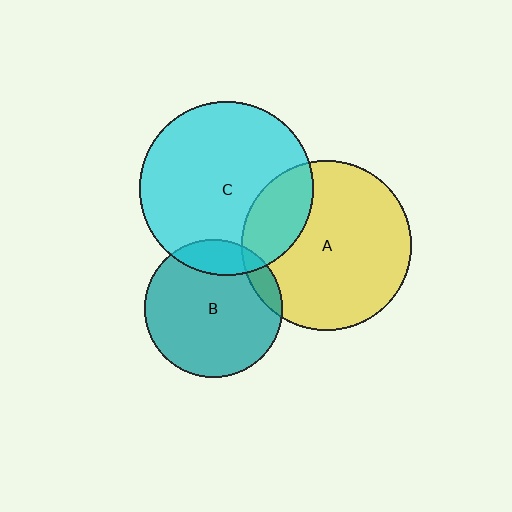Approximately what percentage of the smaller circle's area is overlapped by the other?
Approximately 20%.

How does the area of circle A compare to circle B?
Approximately 1.5 times.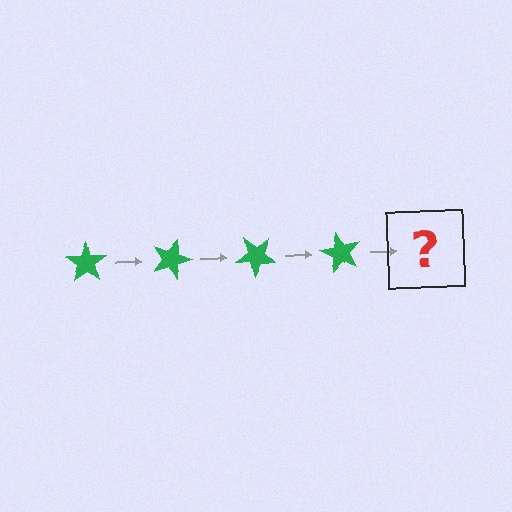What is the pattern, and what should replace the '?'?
The pattern is that the star rotates 20 degrees each step. The '?' should be a green star rotated 80 degrees.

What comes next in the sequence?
The next element should be a green star rotated 80 degrees.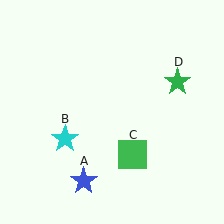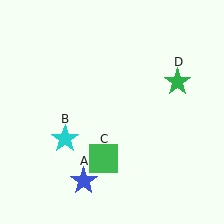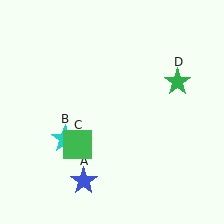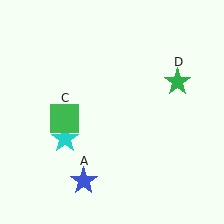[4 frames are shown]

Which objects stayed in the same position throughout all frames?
Blue star (object A) and cyan star (object B) and green star (object D) remained stationary.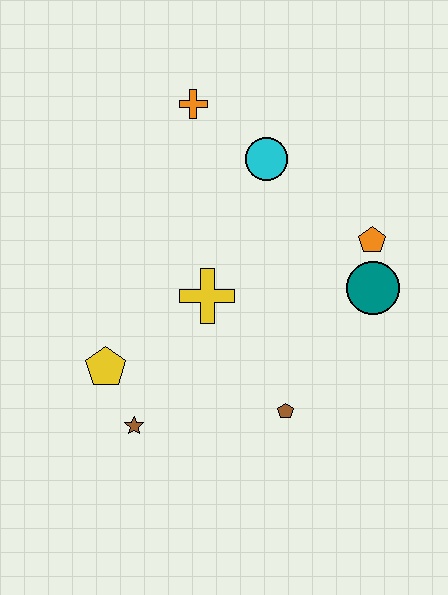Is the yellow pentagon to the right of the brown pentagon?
No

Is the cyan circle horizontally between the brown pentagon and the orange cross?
Yes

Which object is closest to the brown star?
The yellow pentagon is closest to the brown star.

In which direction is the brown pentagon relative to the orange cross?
The brown pentagon is below the orange cross.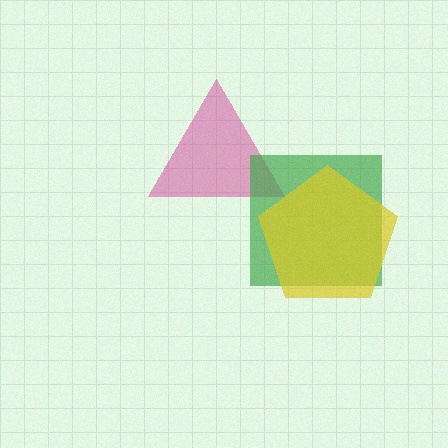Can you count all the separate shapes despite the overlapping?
Yes, there are 3 separate shapes.